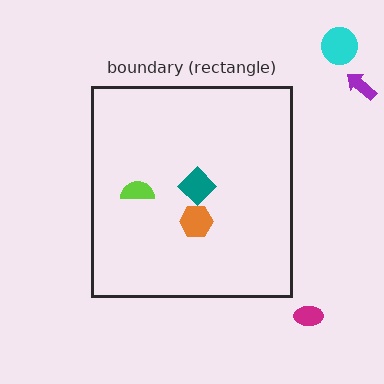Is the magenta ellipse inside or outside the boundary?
Outside.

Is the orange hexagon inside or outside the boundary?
Inside.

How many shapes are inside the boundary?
3 inside, 3 outside.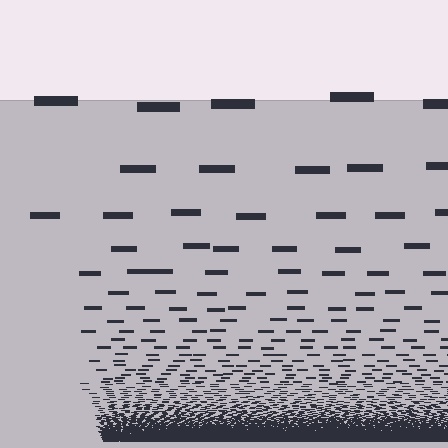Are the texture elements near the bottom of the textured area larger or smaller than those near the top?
Smaller. The gradient is inverted — elements near the bottom are smaller and denser.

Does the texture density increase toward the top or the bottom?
Density increases toward the bottom.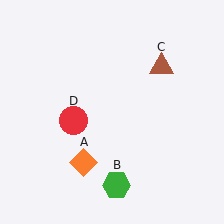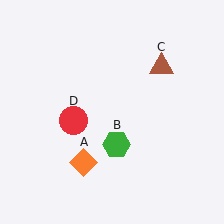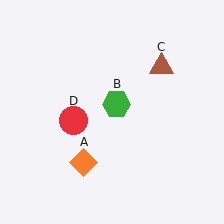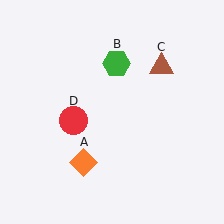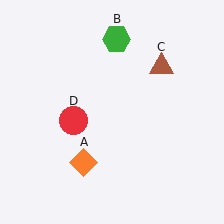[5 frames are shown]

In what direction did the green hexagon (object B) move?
The green hexagon (object B) moved up.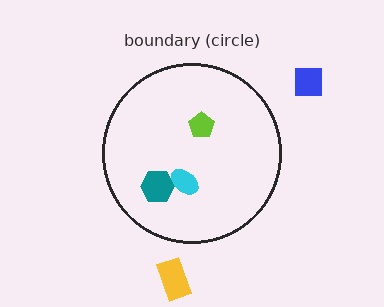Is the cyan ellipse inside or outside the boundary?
Inside.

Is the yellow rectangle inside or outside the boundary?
Outside.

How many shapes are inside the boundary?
3 inside, 2 outside.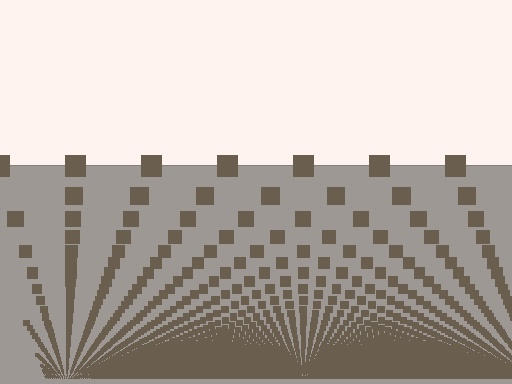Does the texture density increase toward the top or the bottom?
Density increases toward the bottom.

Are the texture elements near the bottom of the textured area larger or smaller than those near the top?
Smaller. The gradient is inverted — elements near the bottom are smaller and denser.